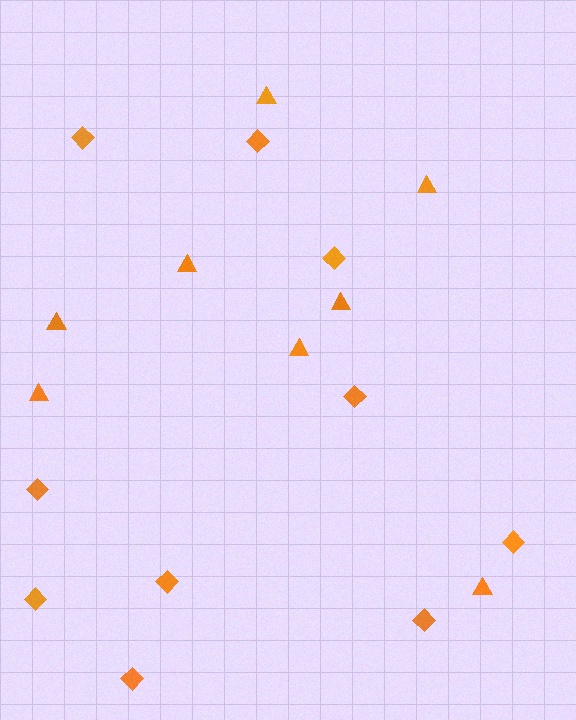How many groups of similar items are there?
There are 2 groups: one group of triangles (8) and one group of diamonds (10).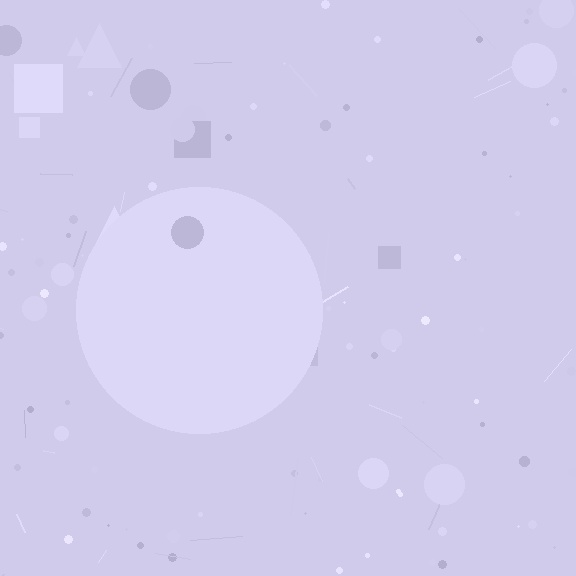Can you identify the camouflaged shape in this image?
The camouflaged shape is a circle.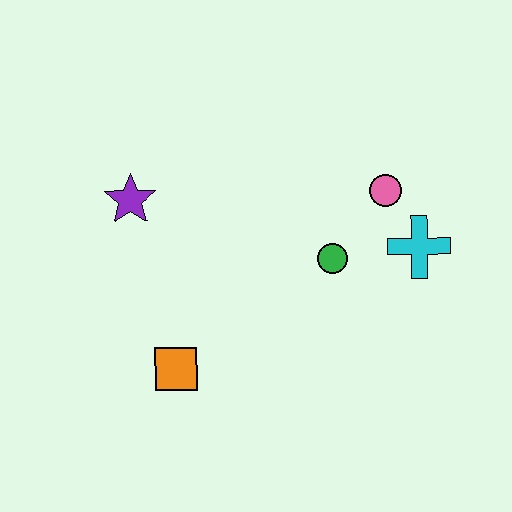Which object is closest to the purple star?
The orange square is closest to the purple star.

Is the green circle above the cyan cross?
No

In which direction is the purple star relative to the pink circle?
The purple star is to the left of the pink circle.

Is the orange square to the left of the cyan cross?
Yes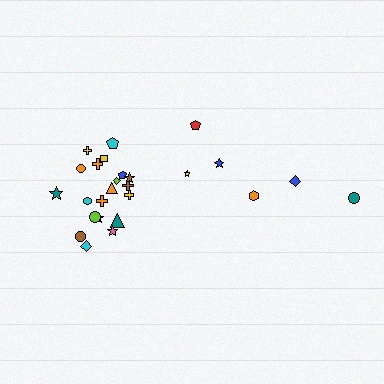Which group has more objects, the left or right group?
The left group.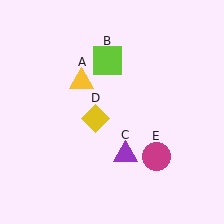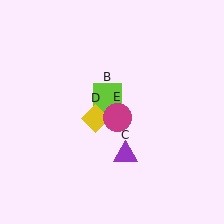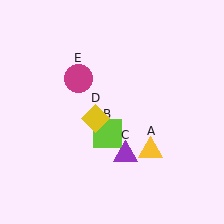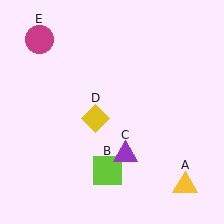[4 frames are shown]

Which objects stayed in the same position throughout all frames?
Purple triangle (object C) and yellow diamond (object D) remained stationary.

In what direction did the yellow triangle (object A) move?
The yellow triangle (object A) moved down and to the right.